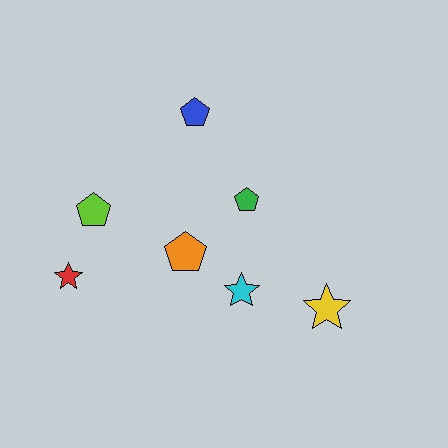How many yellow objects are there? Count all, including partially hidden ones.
There is 1 yellow object.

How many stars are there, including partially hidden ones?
There are 3 stars.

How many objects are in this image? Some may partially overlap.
There are 7 objects.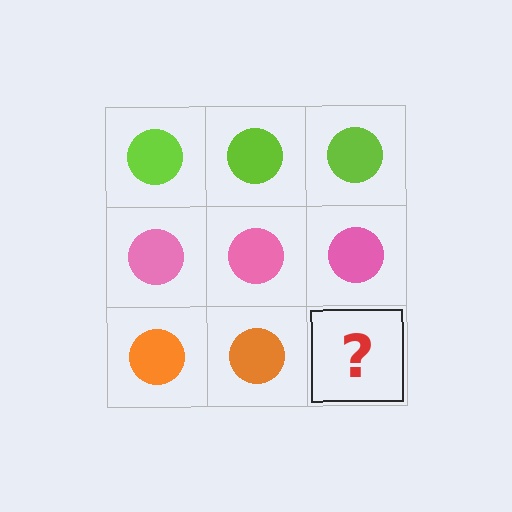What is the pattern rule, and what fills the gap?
The rule is that each row has a consistent color. The gap should be filled with an orange circle.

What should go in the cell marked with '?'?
The missing cell should contain an orange circle.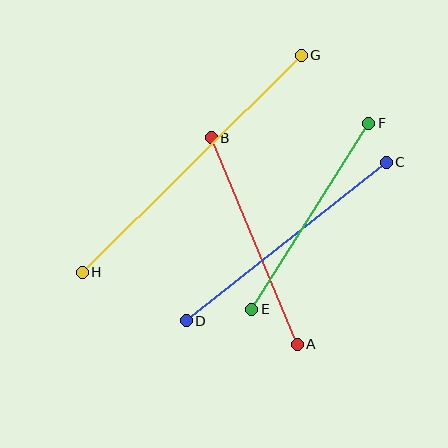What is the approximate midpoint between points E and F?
The midpoint is at approximately (310, 216) pixels.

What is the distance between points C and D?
The distance is approximately 255 pixels.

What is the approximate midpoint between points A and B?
The midpoint is at approximately (254, 241) pixels.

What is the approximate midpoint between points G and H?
The midpoint is at approximately (192, 164) pixels.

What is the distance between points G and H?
The distance is approximately 308 pixels.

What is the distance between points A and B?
The distance is approximately 224 pixels.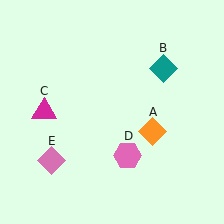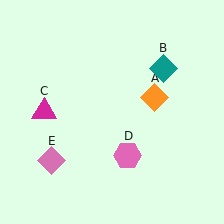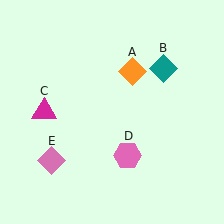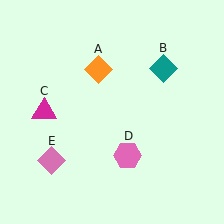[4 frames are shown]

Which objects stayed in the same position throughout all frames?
Teal diamond (object B) and magenta triangle (object C) and pink hexagon (object D) and pink diamond (object E) remained stationary.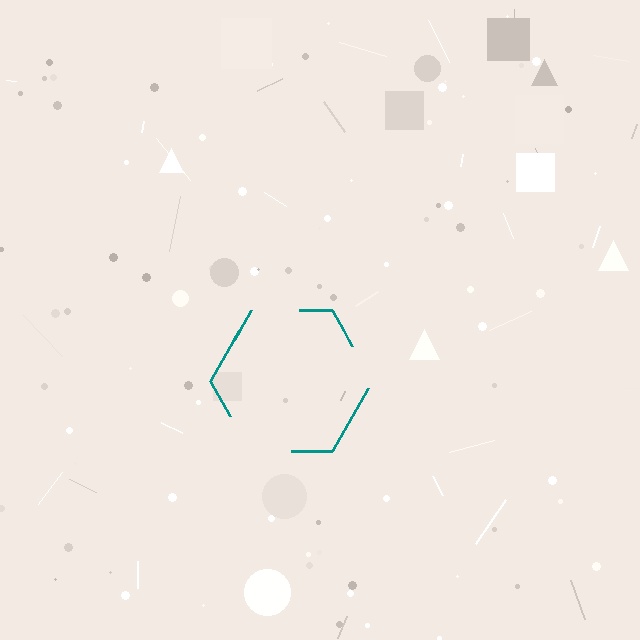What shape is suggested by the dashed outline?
The dashed outline suggests a hexagon.